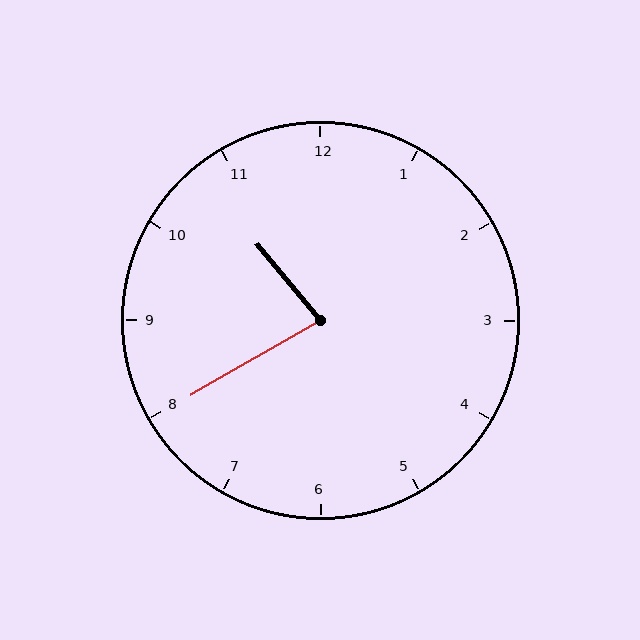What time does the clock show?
10:40.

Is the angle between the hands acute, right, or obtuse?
It is acute.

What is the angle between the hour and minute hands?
Approximately 80 degrees.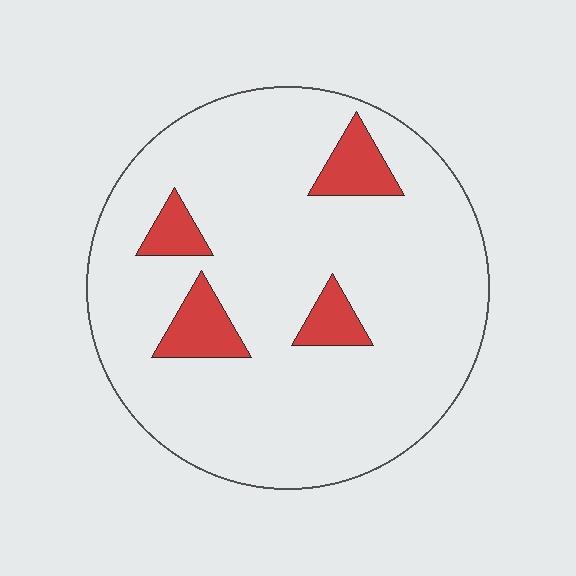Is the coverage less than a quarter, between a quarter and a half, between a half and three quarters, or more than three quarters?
Less than a quarter.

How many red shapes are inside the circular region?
4.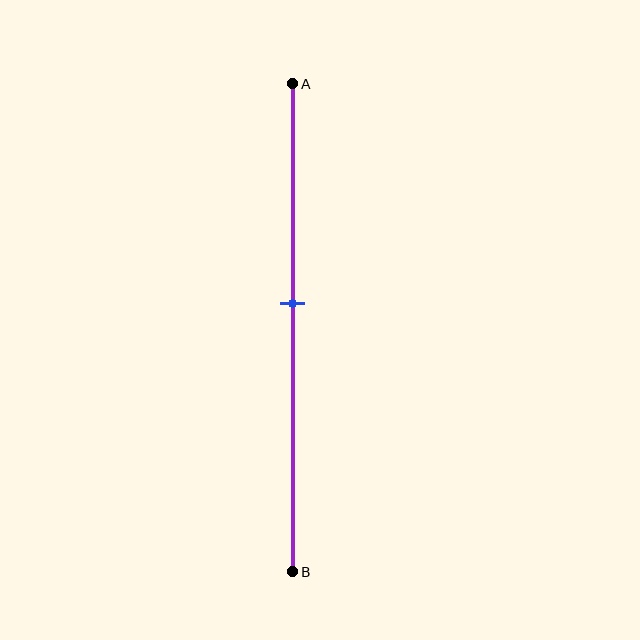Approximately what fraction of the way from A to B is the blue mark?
The blue mark is approximately 45% of the way from A to B.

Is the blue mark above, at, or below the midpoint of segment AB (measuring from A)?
The blue mark is above the midpoint of segment AB.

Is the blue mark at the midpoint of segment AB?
No, the mark is at about 45% from A, not at the 50% midpoint.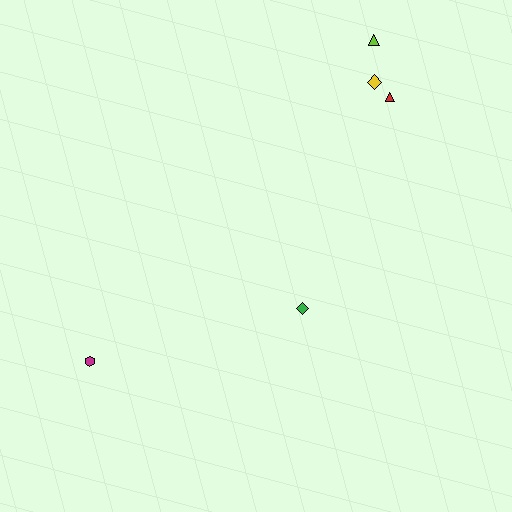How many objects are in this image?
There are 5 objects.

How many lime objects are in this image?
There is 1 lime object.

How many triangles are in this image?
There are 2 triangles.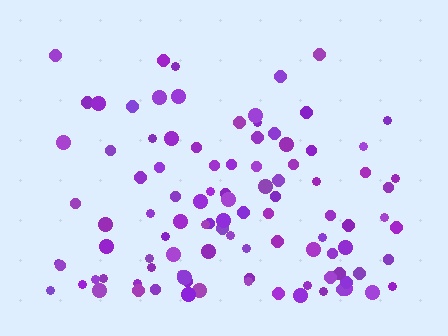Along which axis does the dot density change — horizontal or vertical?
Vertical.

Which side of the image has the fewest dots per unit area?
The top.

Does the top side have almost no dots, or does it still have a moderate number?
Still a moderate number, just noticeably fewer than the bottom.